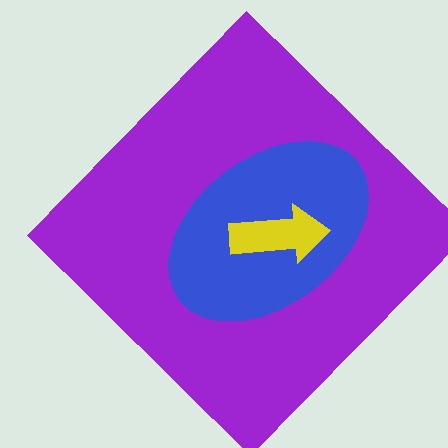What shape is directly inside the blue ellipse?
The yellow arrow.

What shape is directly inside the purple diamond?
The blue ellipse.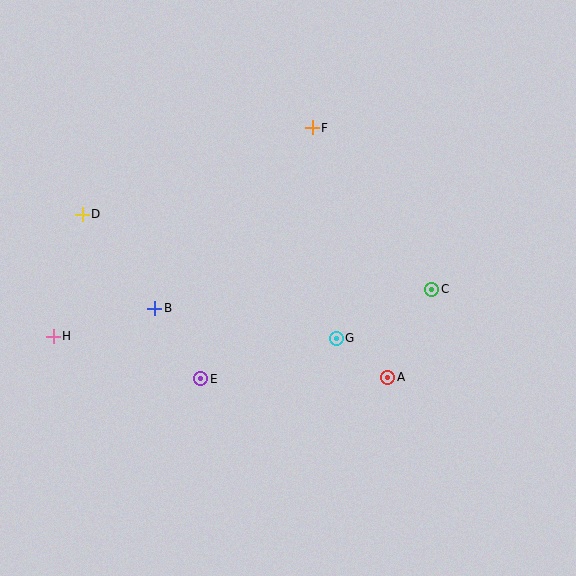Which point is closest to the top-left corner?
Point D is closest to the top-left corner.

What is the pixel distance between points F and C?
The distance between F and C is 201 pixels.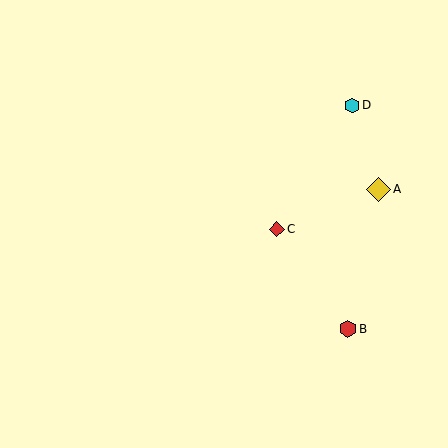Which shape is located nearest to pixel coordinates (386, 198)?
The yellow diamond (labeled A) at (378, 190) is nearest to that location.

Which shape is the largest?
The yellow diamond (labeled A) is the largest.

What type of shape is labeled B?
Shape B is a red hexagon.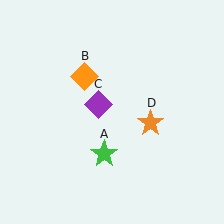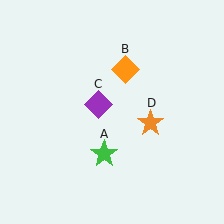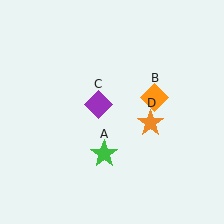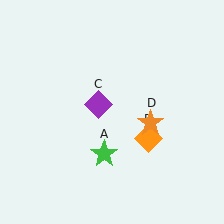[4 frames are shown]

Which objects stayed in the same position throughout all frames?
Green star (object A) and purple diamond (object C) and orange star (object D) remained stationary.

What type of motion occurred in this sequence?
The orange diamond (object B) rotated clockwise around the center of the scene.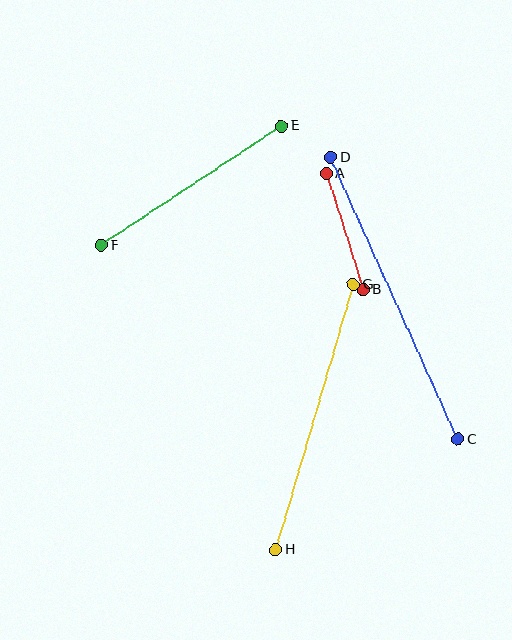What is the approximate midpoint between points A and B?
The midpoint is at approximately (345, 232) pixels.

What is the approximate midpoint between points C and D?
The midpoint is at approximately (395, 298) pixels.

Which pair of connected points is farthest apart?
Points C and D are farthest apart.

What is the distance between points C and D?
The distance is approximately 309 pixels.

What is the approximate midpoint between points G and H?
The midpoint is at approximately (314, 417) pixels.